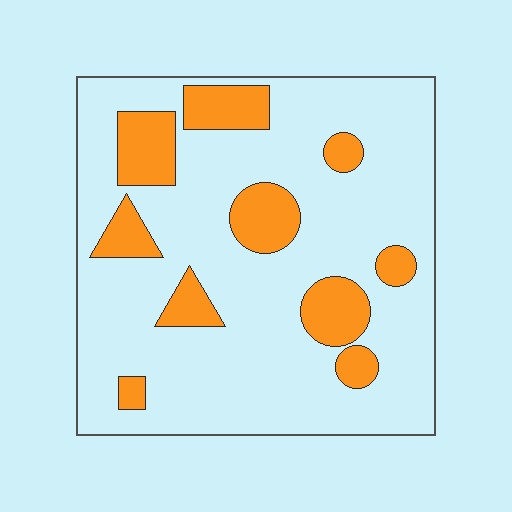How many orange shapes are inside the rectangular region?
10.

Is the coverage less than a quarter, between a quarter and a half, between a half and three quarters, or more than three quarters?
Less than a quarter.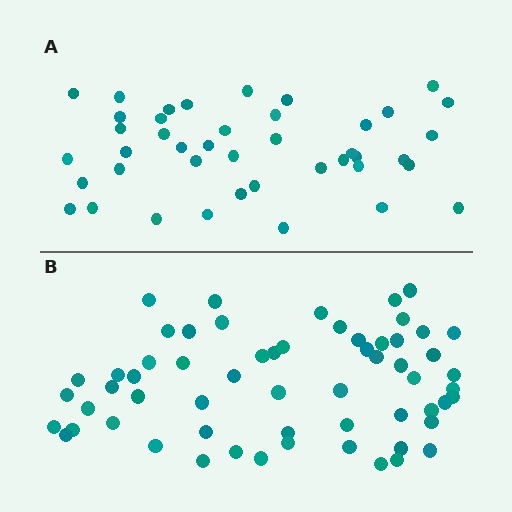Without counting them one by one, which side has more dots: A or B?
Region B (the bottom region) has more dots.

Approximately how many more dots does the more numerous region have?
Region B has approximately 20 more dots than region A.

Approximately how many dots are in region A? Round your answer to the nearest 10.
About 40 dots. (The exact count is 42, which rounds to 40.)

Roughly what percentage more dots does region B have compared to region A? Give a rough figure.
About 45% more.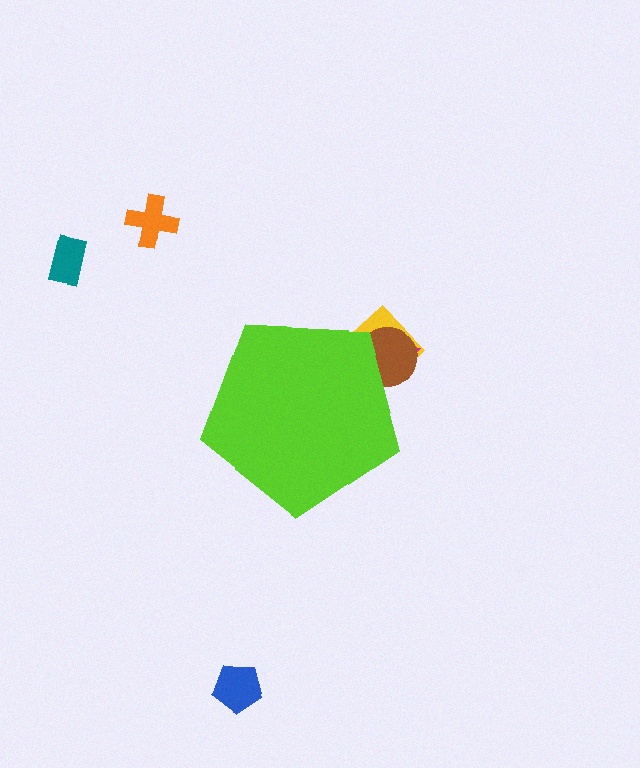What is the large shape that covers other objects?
A lime pentagon.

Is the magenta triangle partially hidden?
Yes, the magenta triangle is partially hidden behind the lime pentagon.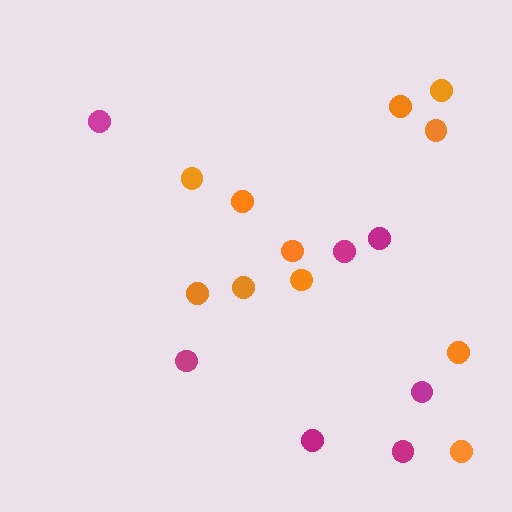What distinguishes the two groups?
There are 2 groups: one group of magenta circles (7) and one group of orange circles (11).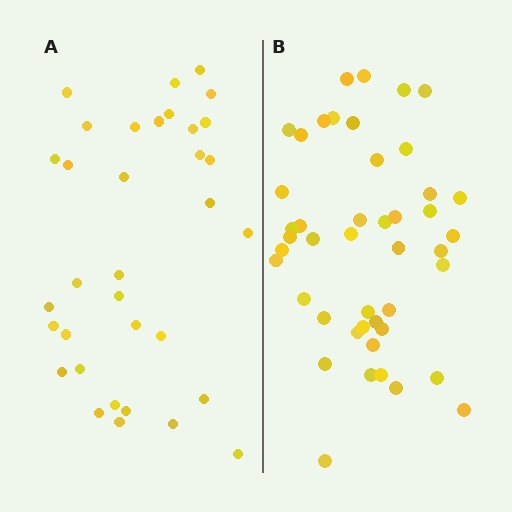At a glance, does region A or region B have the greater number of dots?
Region B (the right region) has more dots.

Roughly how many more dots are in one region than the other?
Region B has roughly 12 or so more dots than region A.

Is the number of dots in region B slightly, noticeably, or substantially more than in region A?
Region B has noticeably more, but not dramatically so. The ratio is roughly 1.3 to 1.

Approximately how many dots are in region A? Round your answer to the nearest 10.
About 30 dots. (The exact count is 34, which rounds to 30.)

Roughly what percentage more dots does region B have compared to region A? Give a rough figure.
About 30% more.